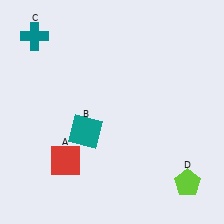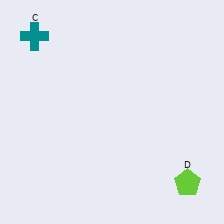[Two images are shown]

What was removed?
The teal square (B), the red square (A) were removed in Image 2.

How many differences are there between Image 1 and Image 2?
There are 2 differences between the two images.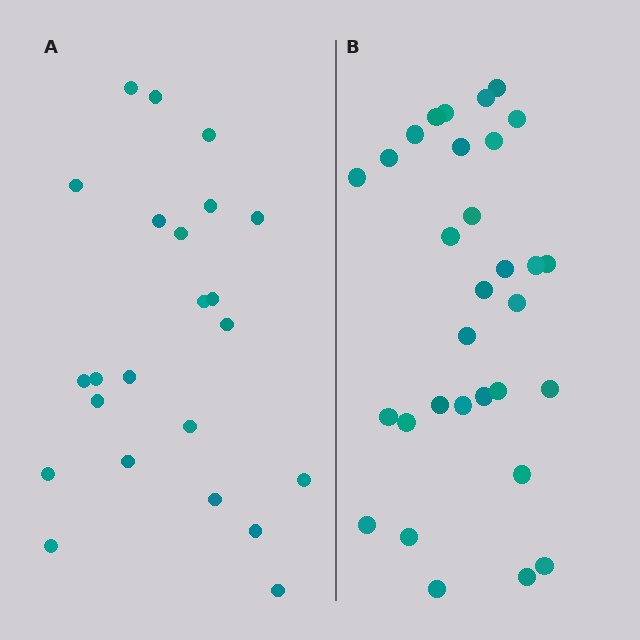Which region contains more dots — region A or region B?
Region B (the right region) has more dots.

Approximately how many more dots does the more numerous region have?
Region B has roughly 8 or so more dots than region A.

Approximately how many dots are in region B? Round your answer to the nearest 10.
About 30 dots. (The exact count is 31, which rounds to 30.)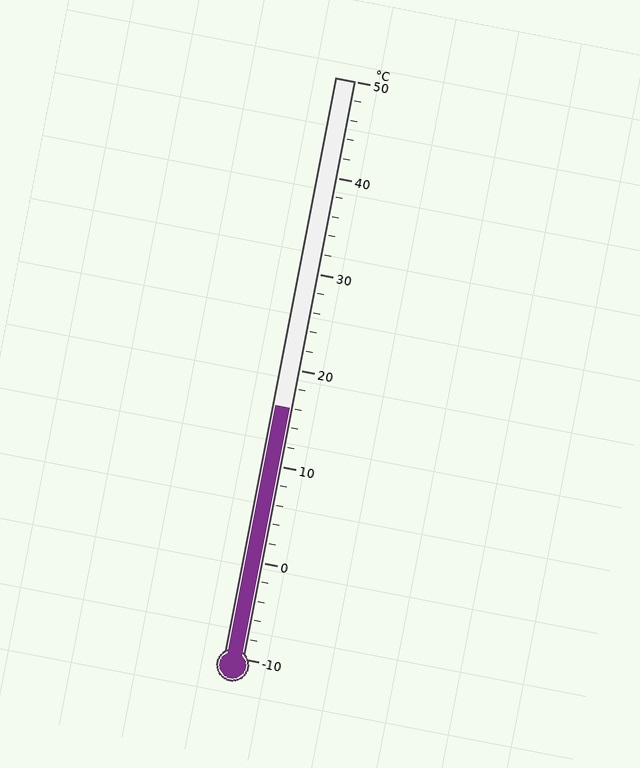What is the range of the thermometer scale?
The thermometer scale ranges from -10°C to 50°C.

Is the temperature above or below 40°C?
The temperature is below 40°C.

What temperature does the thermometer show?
The thermometer shows approximately 16°C.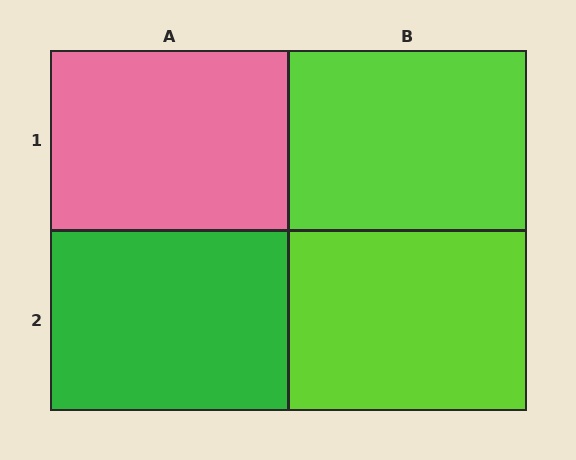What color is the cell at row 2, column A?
Green.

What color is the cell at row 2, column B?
Lime.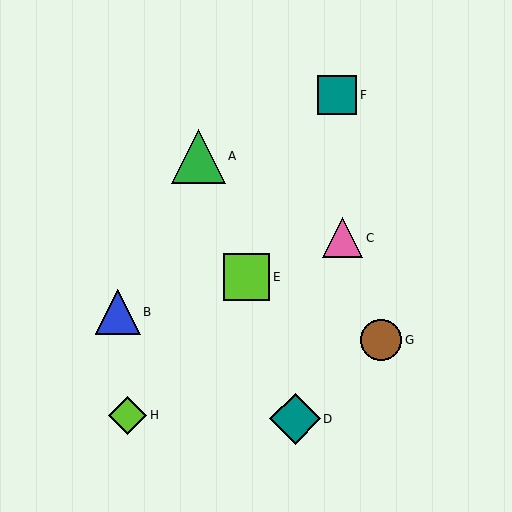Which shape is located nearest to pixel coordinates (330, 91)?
The teal square (labeled F) at (337, 95) is nearest to that location.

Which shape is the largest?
The green triangle (labeled A) is the largest.